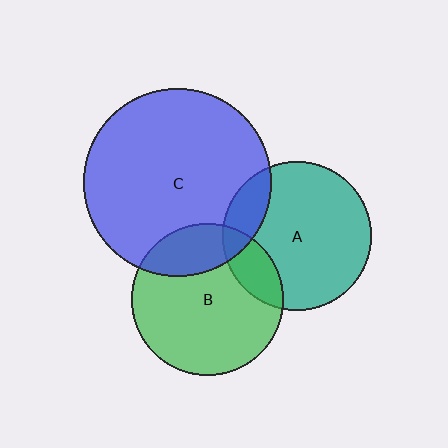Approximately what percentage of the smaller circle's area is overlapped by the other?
Approximately 15%.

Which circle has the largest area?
Circle C (blue).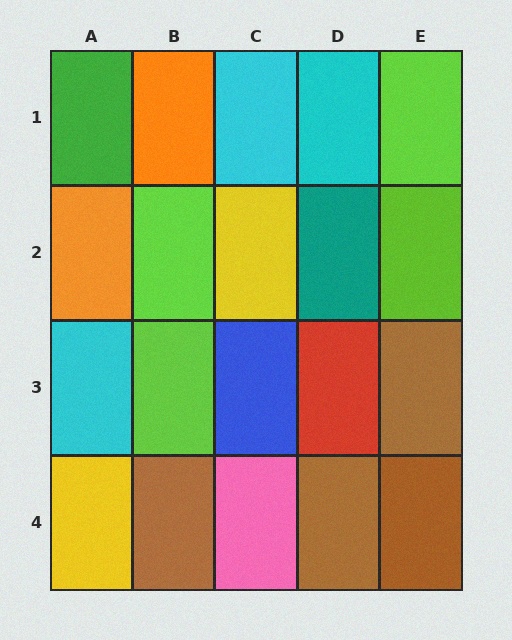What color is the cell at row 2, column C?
Yellow.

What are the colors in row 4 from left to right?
Yellow, brown, pink, brown, brown.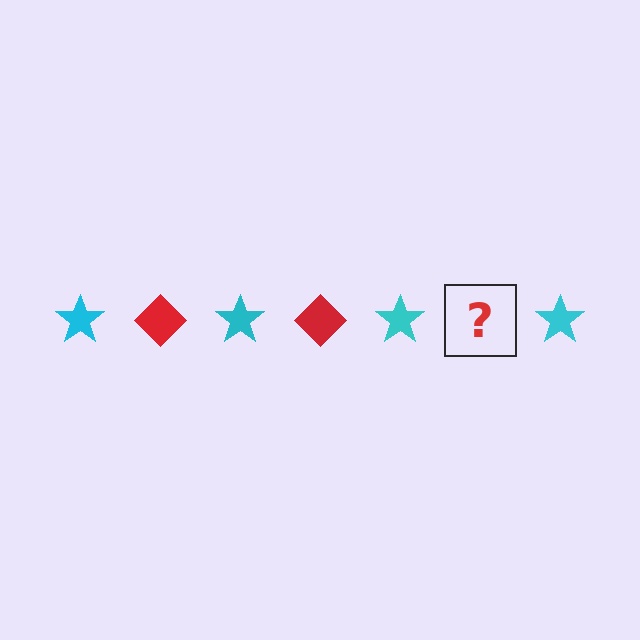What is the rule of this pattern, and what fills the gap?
The rule is that the pattern alternates between cyan star and red diamond. The gap should be filled with a red diamond.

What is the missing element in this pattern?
The missing element is a red diamond.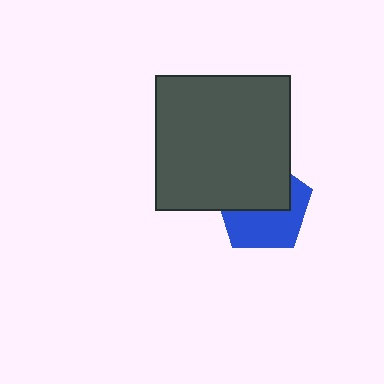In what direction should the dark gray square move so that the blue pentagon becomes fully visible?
The dark gray square should move up. That is the shortest direction to clear the overlap and leave the blue pentagon fully visible.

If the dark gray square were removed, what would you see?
You would see the complete blue pentagon.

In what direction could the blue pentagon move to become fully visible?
The blue pentagon could move down. That would shift it out from behind the dark gray square entirely.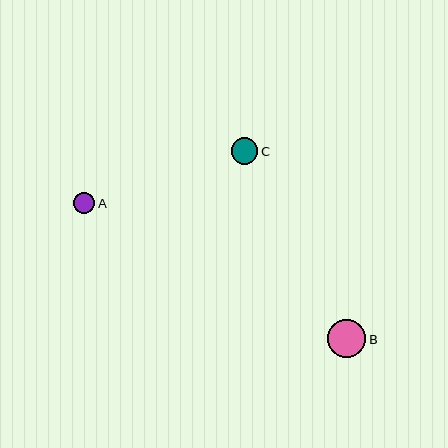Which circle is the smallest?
Circle A is the smallest with a size of approximately 21 pixels.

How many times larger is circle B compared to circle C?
Circle B is approximately 1.4 times the size of circle C.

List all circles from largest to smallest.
From largest to smallest: B, C, A.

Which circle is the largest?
Circle B is the largest with a size of approximately 39 pixels.